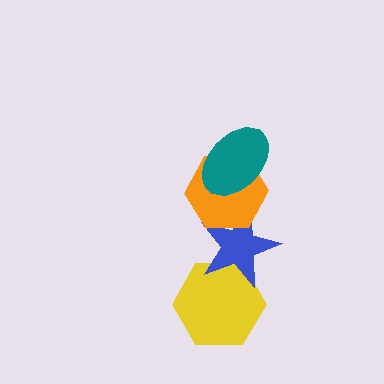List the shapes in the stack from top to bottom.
From top to bottom: the teal ellipse, the orange hexagon, the blue star, the yellow hexagon.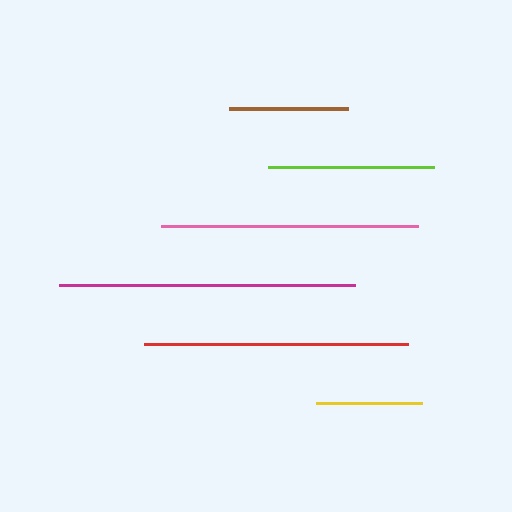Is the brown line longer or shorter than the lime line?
The lime line is longer than the brown line.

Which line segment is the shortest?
The yellow line is the shortest at approximately 106 pixels.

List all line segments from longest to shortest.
From longest to shortest: magenta, red, pink, lime, brown, yellow.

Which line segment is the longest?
The magenta line is the longest at approximately 295 pixels.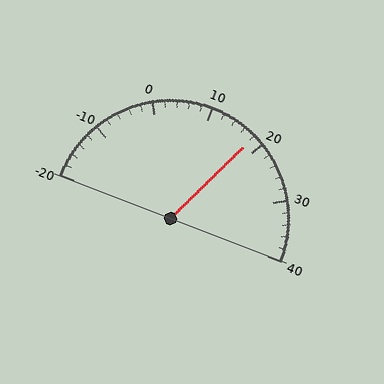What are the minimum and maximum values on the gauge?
The gauge ranges from -20 to 40.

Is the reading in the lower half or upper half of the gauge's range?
The reading is in the upper half of the range (-20 to 40).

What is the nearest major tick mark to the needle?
The nearest major tick mark is 20.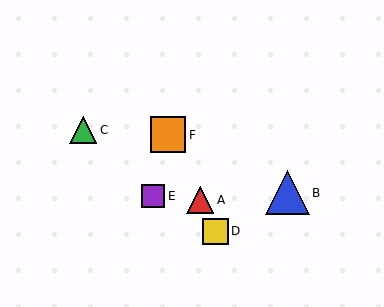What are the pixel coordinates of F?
Object F is at (168, 135).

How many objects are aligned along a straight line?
3 objects (A, D, F) are aligned along a straight line.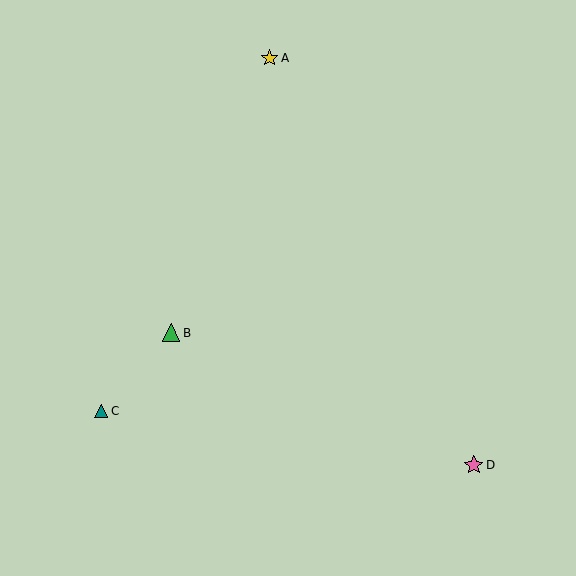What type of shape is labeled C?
Shape C is a teal triangle.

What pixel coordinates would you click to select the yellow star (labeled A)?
Click at (270, 58) to select the yellow star A.